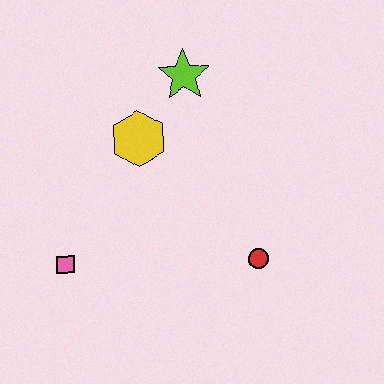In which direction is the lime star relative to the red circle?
The lime star is above the red circle.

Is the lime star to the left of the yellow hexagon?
No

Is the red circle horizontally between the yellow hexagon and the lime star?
No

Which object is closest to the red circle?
The yellow hexagon is closest to the red circle.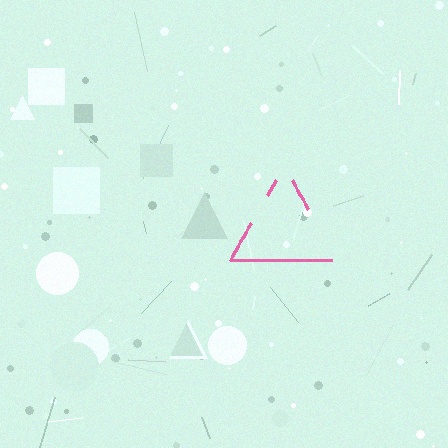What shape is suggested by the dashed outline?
The dashed outline suggests a triangle.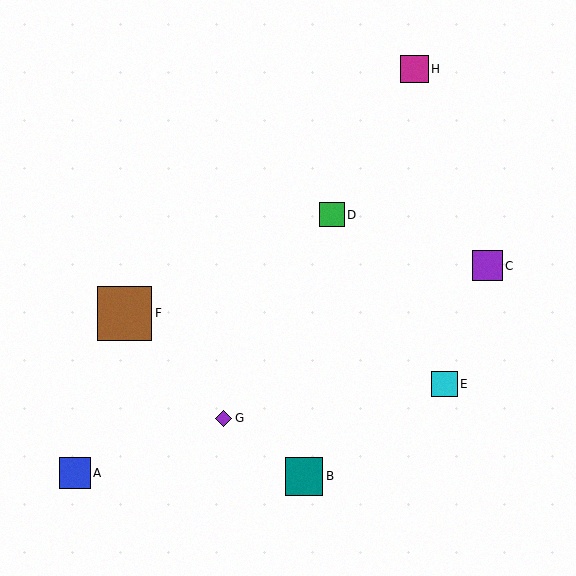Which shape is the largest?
The brown square (labeled F) is the largest.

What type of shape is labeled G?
Shape G is a purple diamond.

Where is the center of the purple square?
The center of the purple square is at (488, 266).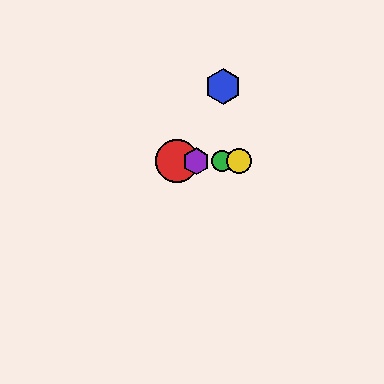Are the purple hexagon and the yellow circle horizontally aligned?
Yes, both are at y≈161.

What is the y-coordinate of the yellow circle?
The yellow circle is at y≈161.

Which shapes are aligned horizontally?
The red circle, the green circle, the yellow circle, the purple hexagon are aligned horizontally.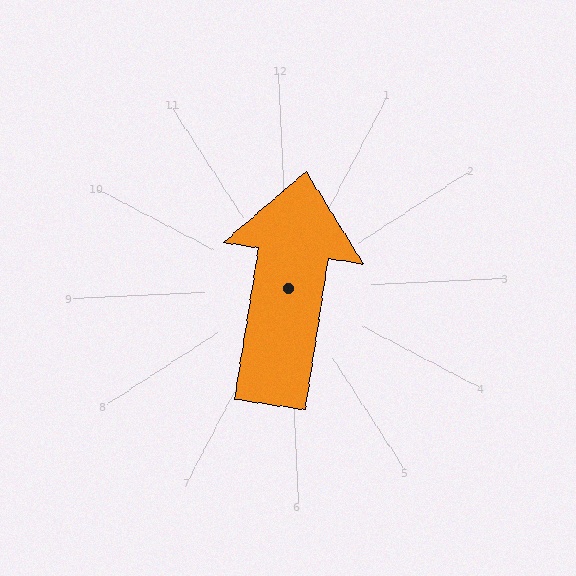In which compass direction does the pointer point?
North.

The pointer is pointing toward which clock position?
Roughly 12 o'clock.